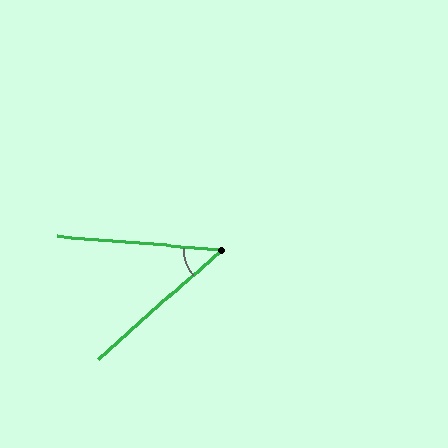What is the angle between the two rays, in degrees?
Approximately 46 degrees.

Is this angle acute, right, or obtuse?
It is acute.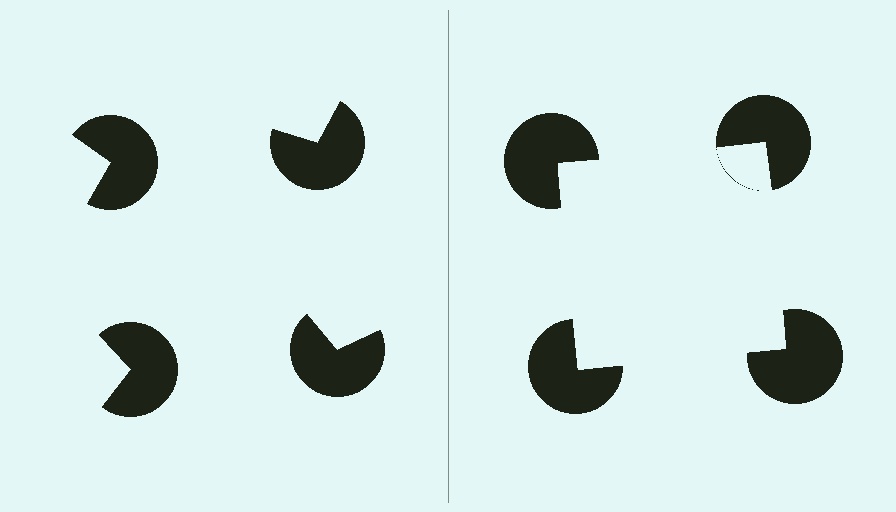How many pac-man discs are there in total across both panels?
8 — 4 on each side.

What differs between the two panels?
The pac-man discs are positioned identically on both sides; only the wedge orientations differ. On the right they align to a square; on the left they are misaligned.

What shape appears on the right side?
An illusory square.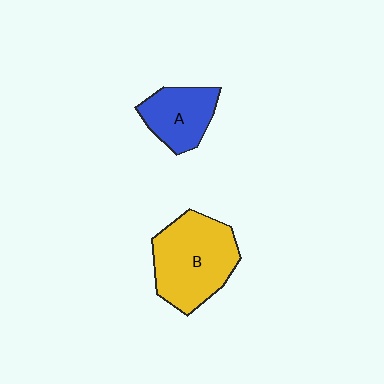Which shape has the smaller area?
Shape A (blue).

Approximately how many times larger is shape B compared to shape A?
Approximately 1.7 times.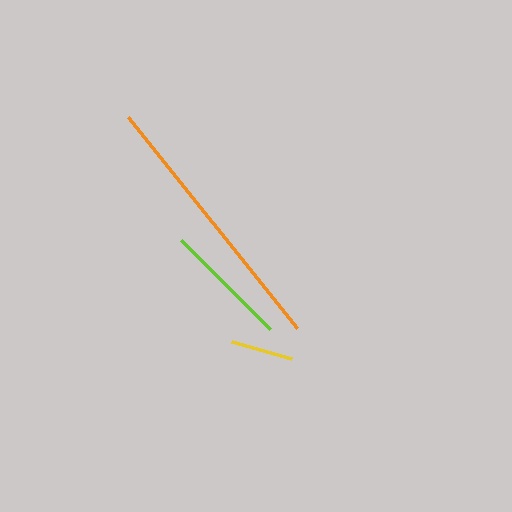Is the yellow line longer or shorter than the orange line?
The orange line is longer than the yellow line.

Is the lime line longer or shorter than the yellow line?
The lime line is longer than the yellow line.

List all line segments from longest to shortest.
From longest to shortest: orange, lime, yellow.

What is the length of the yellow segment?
The yellow segment is approximately 62 pixels long.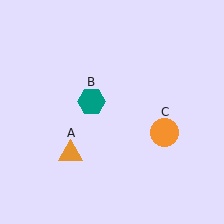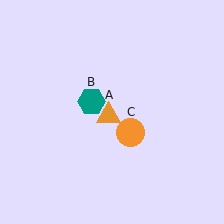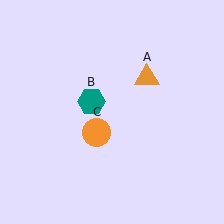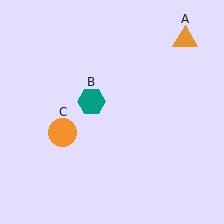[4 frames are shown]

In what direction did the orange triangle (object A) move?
The orange triangle (object A) moved up and to the right.